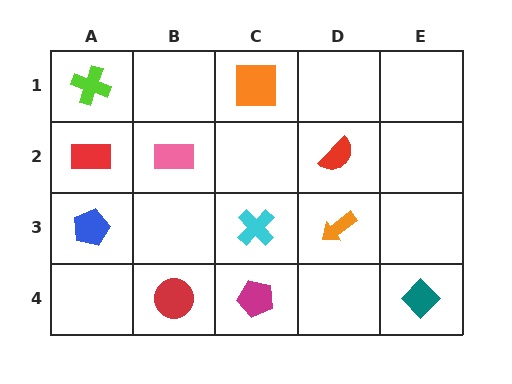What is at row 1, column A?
A lime cross.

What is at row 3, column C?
A cyan cross.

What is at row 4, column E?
A teal diamond.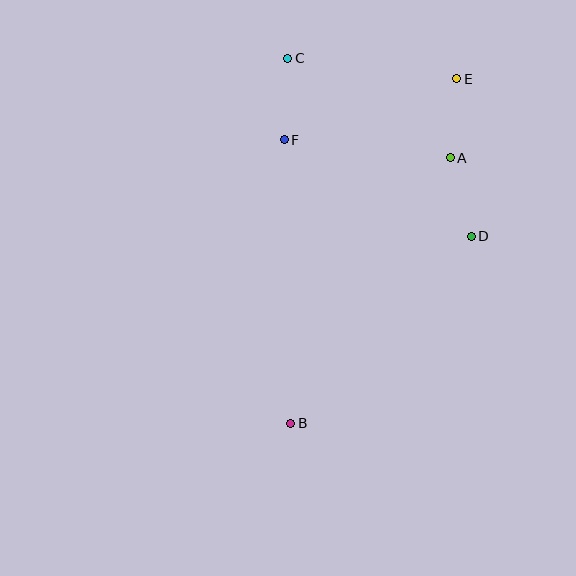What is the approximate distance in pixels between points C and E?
The distance between C and E is approximately 170 pixels.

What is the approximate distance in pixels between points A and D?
The distance between A and D is approximately 81 pixels.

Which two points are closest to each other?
Points A and E are closest to each other.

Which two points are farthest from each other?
Points B and E are farthest from each other.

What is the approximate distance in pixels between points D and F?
The distance between D and F is approximately 210 pixels.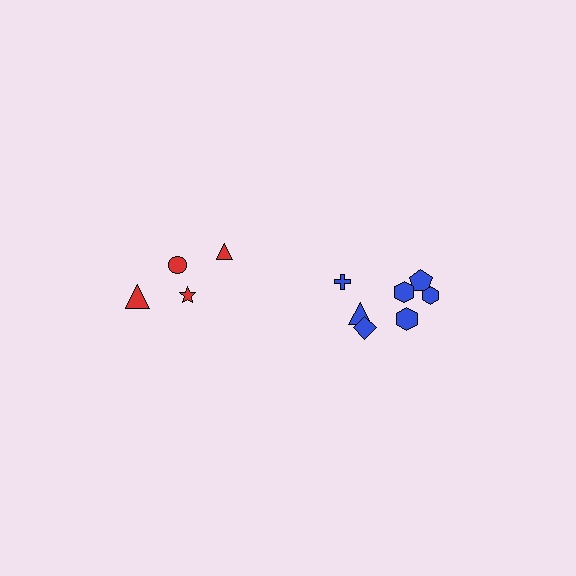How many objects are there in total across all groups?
There are 11 objects.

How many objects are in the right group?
There are 7 objects.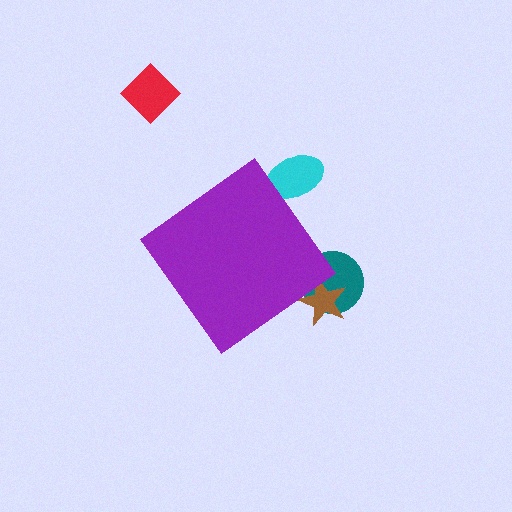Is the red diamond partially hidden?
No, the red diamond is fully visible.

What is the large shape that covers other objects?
A purple diamond.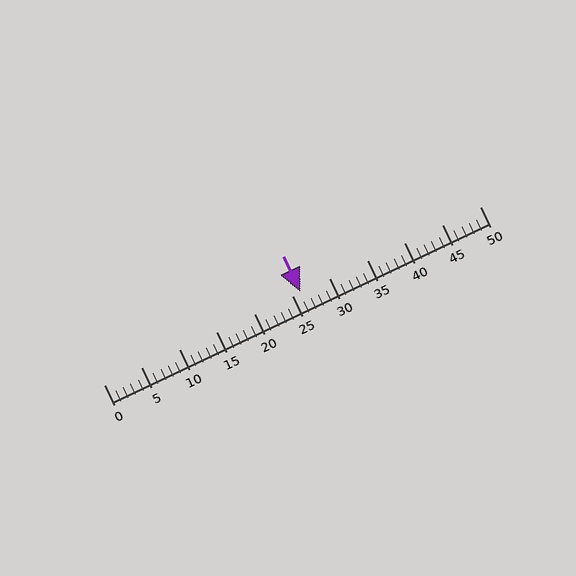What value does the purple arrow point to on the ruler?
The purple arrow points to approximately 26.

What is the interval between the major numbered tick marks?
The major tick marks are spaced 5 units apart.